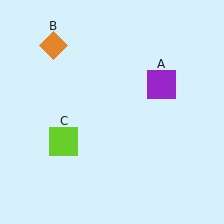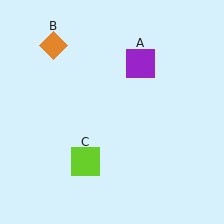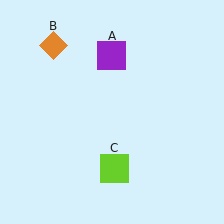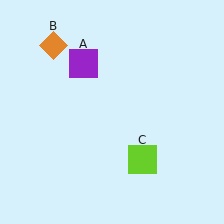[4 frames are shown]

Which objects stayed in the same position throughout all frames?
Orange diamond (object B) remained stationary.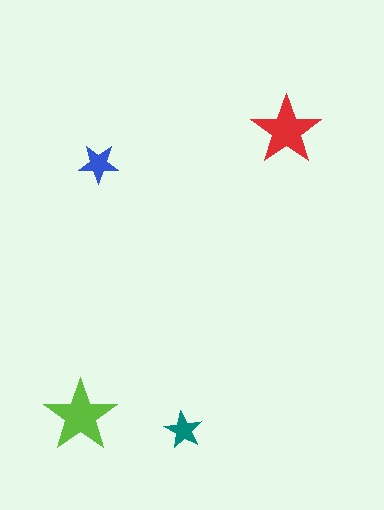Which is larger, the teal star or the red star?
The red one.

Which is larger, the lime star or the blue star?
The lime one.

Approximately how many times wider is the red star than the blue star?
About 2 times wider.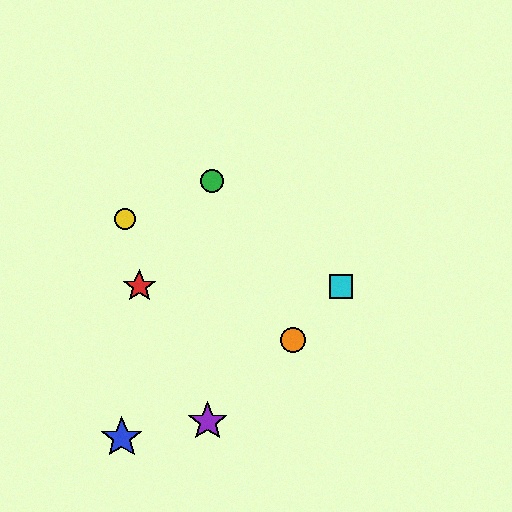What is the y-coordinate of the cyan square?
The cyan square is at y≈286.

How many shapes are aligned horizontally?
2 shapes (the red star, the cyan square) are aligned horizontally.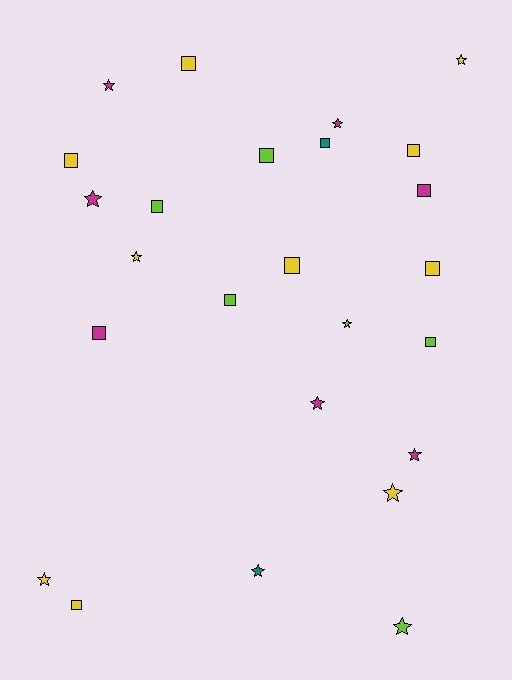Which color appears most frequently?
Yellow, with 10 objects.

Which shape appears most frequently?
Square, with 13 objects.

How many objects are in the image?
There are 25 objects.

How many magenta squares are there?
There are 2 magenta squares.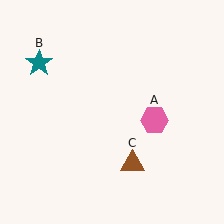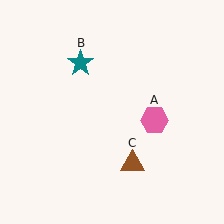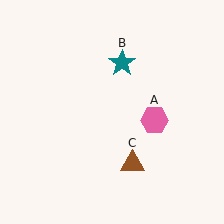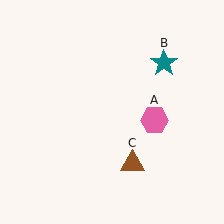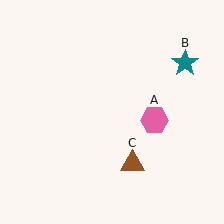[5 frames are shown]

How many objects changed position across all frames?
1 object changed position: teal star (object B).